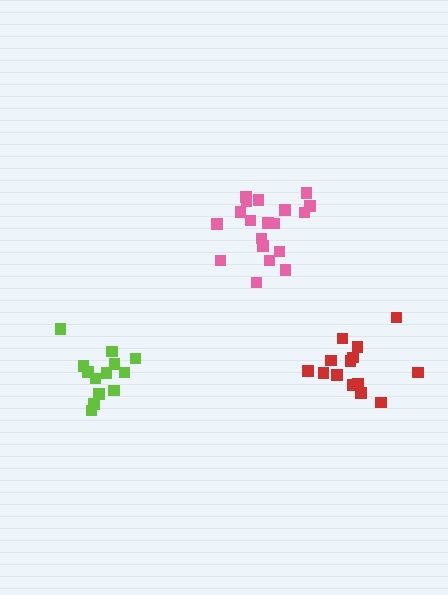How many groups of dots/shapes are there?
There are 3 groups.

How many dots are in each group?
Group 1: 19 dots, Group 2: 14 dots, Group 3: 13 dots (46 total).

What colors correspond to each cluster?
The clusters are colored: pink, red, lime.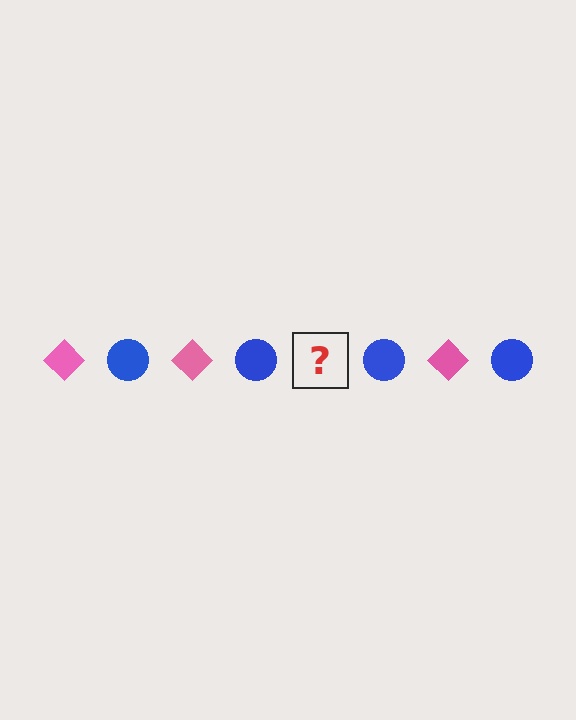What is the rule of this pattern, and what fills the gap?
The rule is that the pattern alternates between pink diamond and blue circle. The gap should be filled with a pink diamond.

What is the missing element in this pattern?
The missing element is a pink diamond.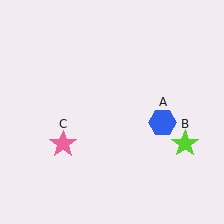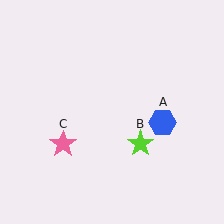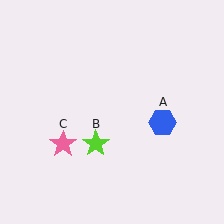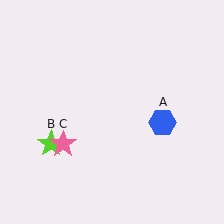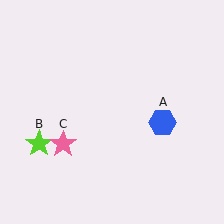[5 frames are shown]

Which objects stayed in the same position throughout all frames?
Blue hexagon (object A) and pink star (object C) remained stationary.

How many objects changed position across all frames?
1 object changed position: lime star (object B).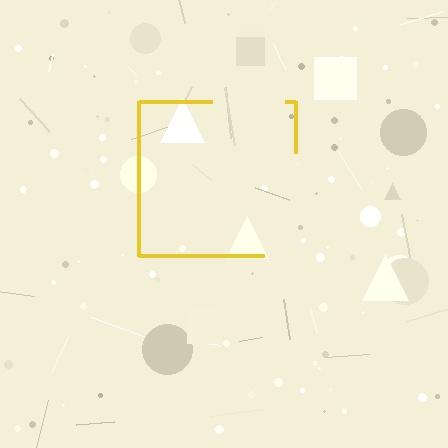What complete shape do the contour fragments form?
The contour fragments form a square.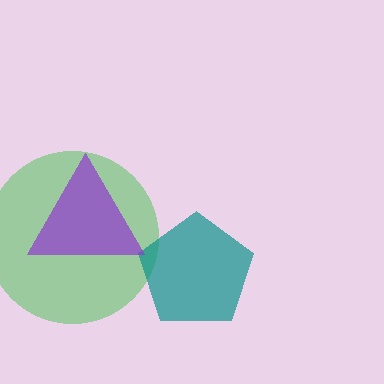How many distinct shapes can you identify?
There are 3 distinct shapes: a green circle, a teal pentagon, a purple triangle.